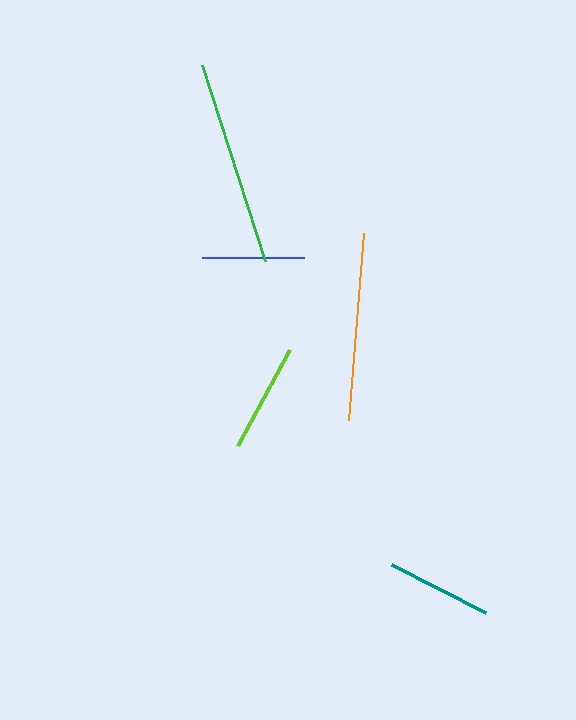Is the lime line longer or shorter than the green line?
The green line is longer than the lime line.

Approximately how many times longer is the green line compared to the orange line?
The green line is approximately 1.1 times the length of the orange line.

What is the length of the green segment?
The green segment is approximately 206 pixels long.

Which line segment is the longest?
The green line is the longest at approximately 206 pixels.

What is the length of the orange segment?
The orange segment is approximately 187 pixels long.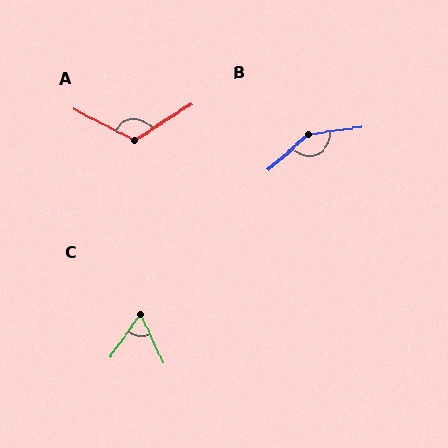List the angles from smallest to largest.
C (60°), A (120°), B (146°).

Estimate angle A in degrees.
Approximately 120 degrees.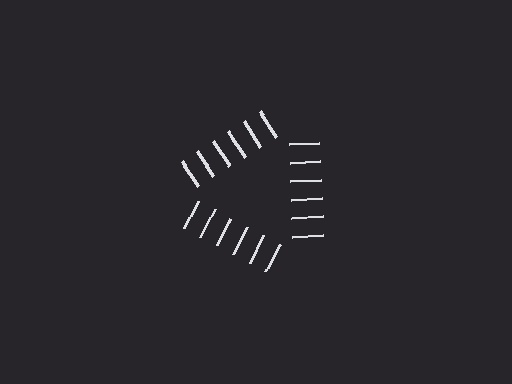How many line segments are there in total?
18 — 6 along each of the 3 edges.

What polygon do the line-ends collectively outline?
An illusory triangle — the line segments terminate on its edges but no continuous stroke is drawn.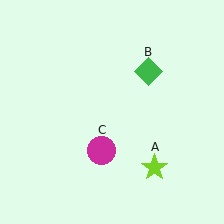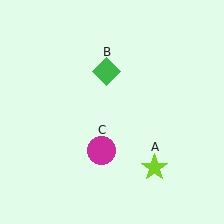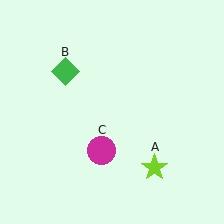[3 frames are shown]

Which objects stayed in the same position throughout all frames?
Lime star (object A) and magenta circle (object C) remained stationary.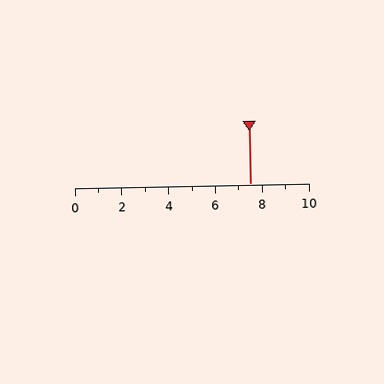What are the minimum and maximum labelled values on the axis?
The axis runs from 0 to 10.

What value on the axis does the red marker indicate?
The marker indicates approximately 7.5.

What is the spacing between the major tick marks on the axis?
The major ticks are spaced 2 apart.